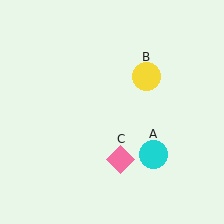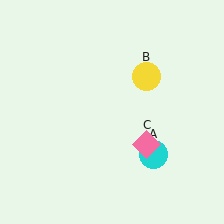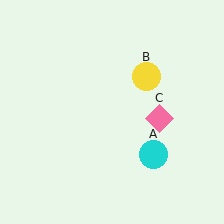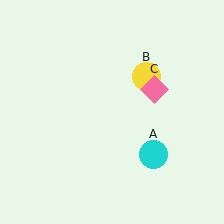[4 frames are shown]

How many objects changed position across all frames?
1 object changed position: pink diamond (object C).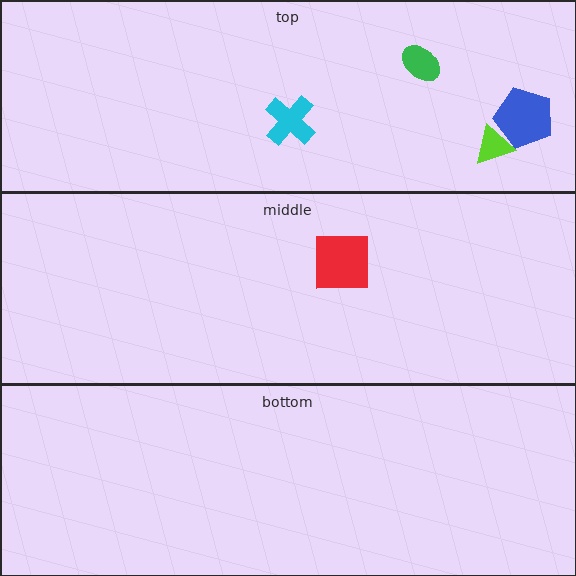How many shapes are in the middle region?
1.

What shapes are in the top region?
The lime triangle, the green ellipse, the cyan cross, the blue pentagon.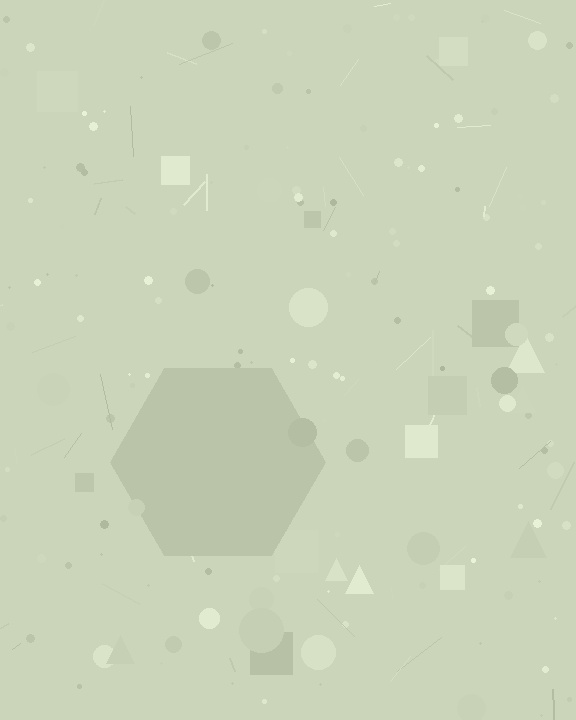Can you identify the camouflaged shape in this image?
The camouflaged shape is a hexagon.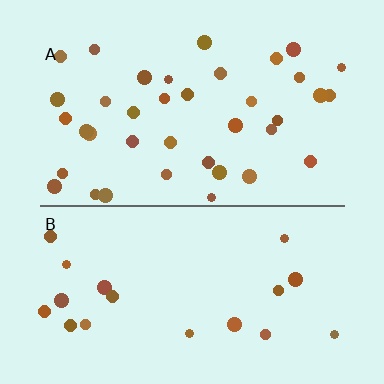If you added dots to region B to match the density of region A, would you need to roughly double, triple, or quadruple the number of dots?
Approximately double.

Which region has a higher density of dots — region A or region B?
A (the top).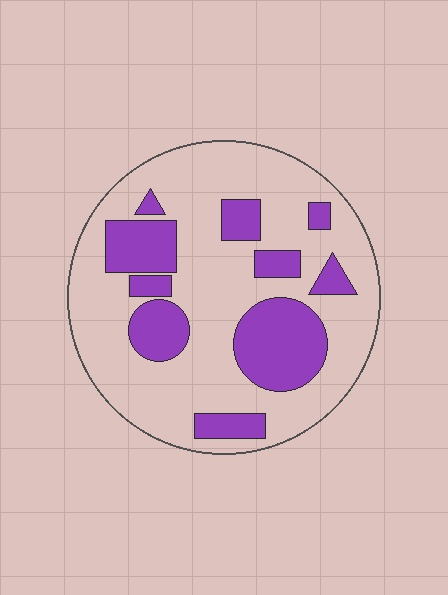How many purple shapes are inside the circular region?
10.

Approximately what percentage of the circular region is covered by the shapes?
Approximately 30%.